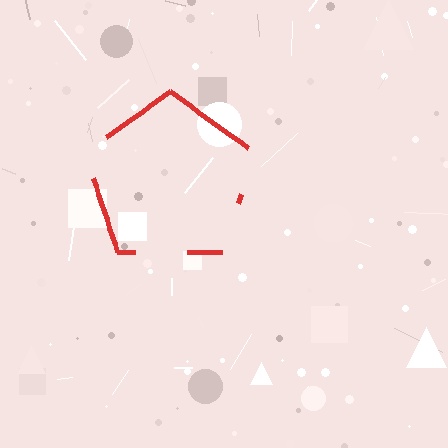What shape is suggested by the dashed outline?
The dashed outline suggests a pentagon.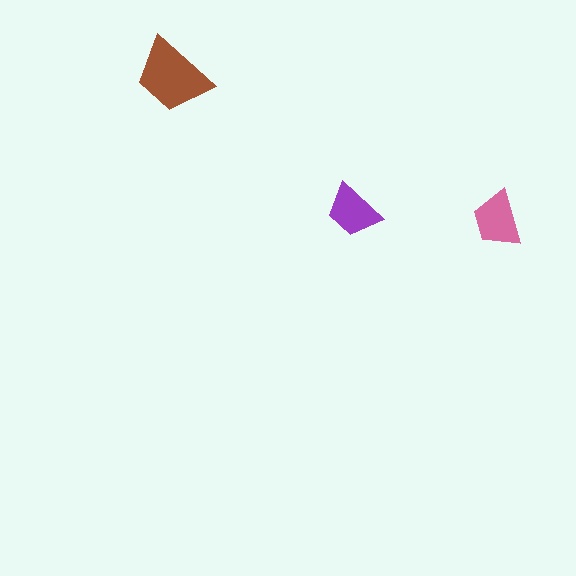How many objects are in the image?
There are 3 objects in the image.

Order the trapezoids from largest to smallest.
the brown one, the pink one, the purple one.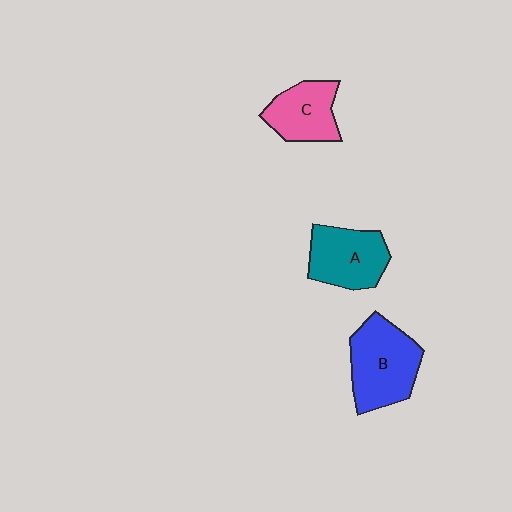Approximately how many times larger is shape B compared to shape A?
Approximately 1.2 times.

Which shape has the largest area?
Shape B (blue).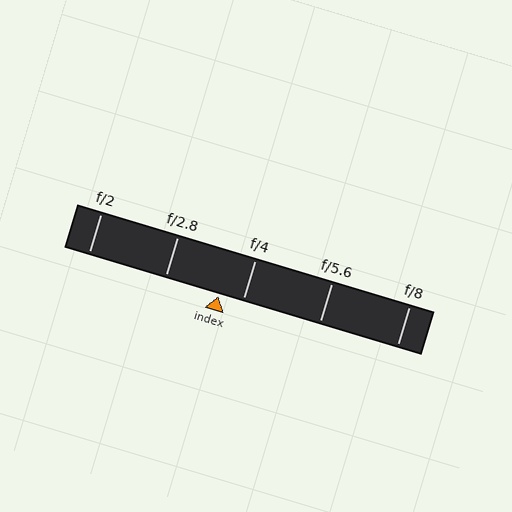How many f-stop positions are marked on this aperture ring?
There are 5 f-stop positions marked.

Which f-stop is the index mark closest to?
The index mark is closest to f/4.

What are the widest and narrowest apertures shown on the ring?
The widest aperture shown is f/2 and the narrowest is f/8.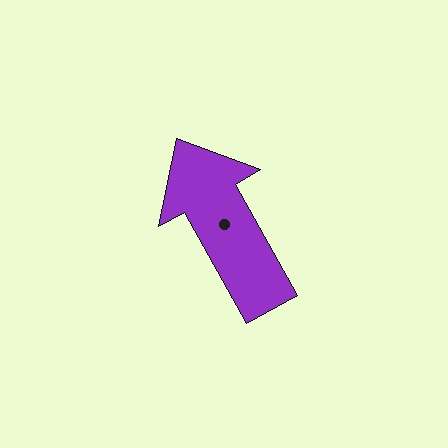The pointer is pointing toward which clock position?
Roughly 11 o'clock.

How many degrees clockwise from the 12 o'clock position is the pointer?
Approximately 331 degrees.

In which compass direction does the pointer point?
Northwest.